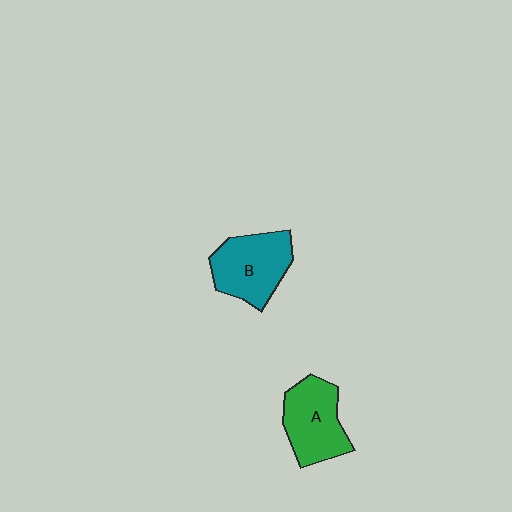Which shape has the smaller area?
Shape A (green).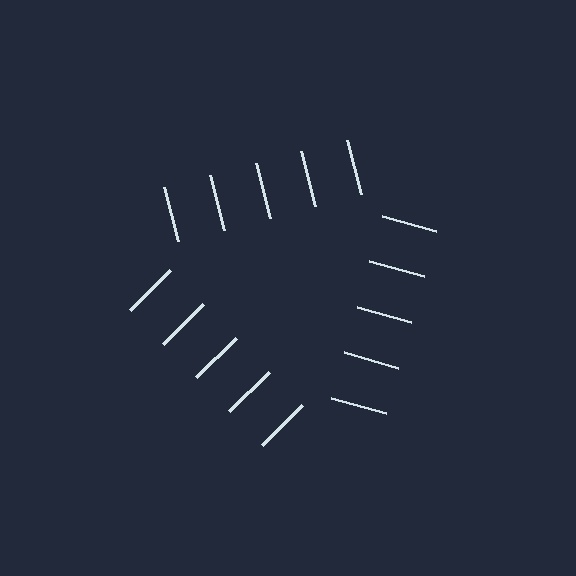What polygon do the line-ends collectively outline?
An illusory triangle — the line segments terminate on its edges but no continuous stroke is drawn.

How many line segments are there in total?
15 — 5 along each of the 3 edges.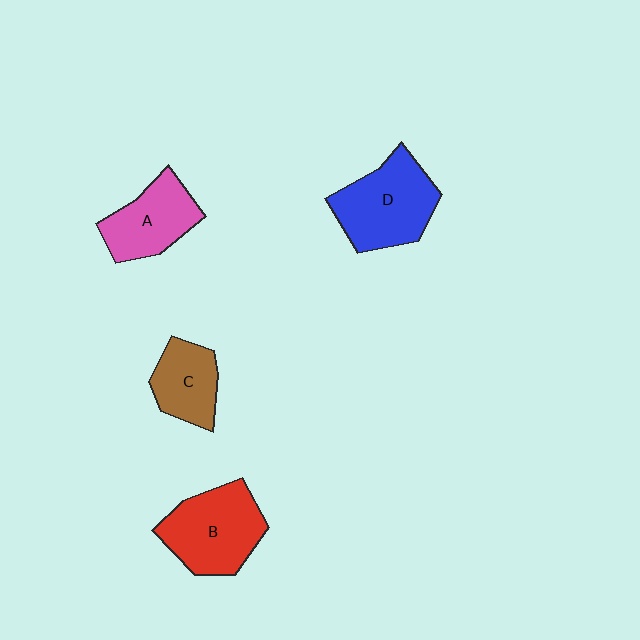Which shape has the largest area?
Shape D (blue).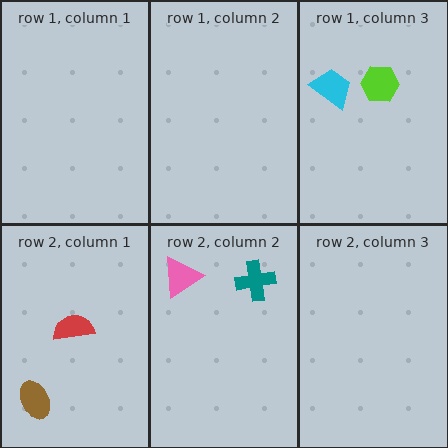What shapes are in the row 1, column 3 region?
The cyan trapezoid, the lime hexagon.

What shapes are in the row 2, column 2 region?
The pink triangle, the teal cross.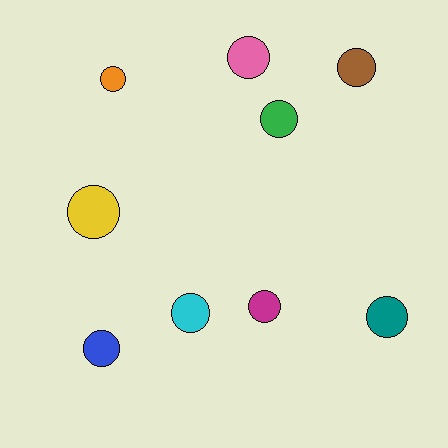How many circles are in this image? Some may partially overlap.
There are 9 circles.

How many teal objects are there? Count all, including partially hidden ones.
There is 1 teal object.